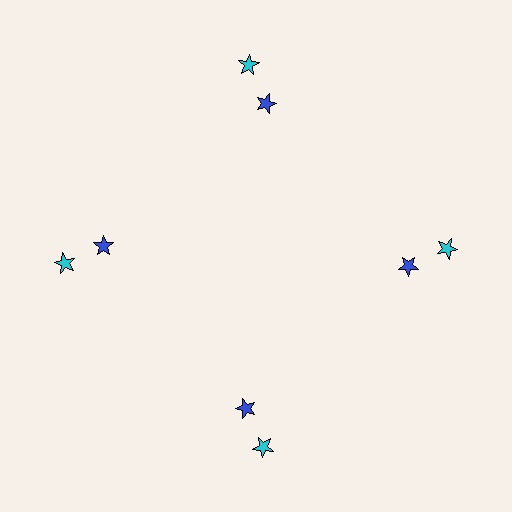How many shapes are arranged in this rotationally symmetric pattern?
There are 8 shapes, arranged in 4 groups of 2.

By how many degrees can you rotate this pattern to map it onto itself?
The pattern maps onto itself every 90 degrees of rotation.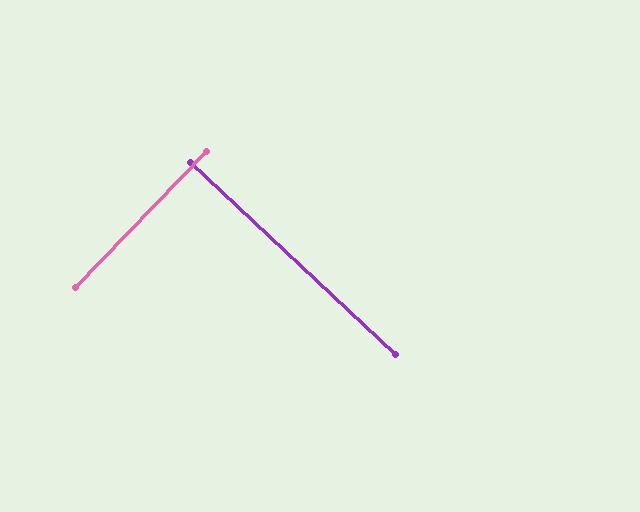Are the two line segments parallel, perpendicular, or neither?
Perpendicular — they meet at approximately 89°.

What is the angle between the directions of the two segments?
Approximately 89 degrees.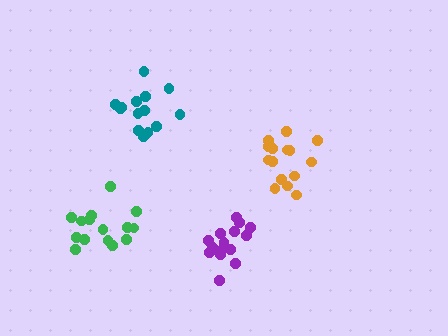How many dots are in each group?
Group 1: 15 dots, Group 2: 15 dots, Group 3: 15 dots, Group 4: 14 dots (59 total).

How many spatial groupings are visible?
There are 4 spatial groupings.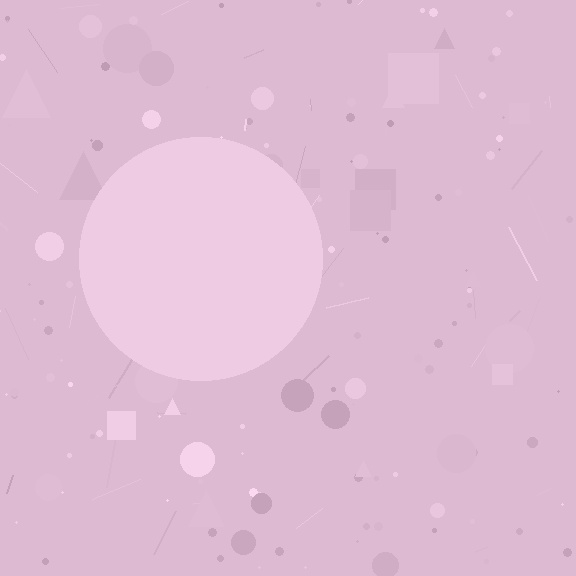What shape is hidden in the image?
A circle is hidden in the image.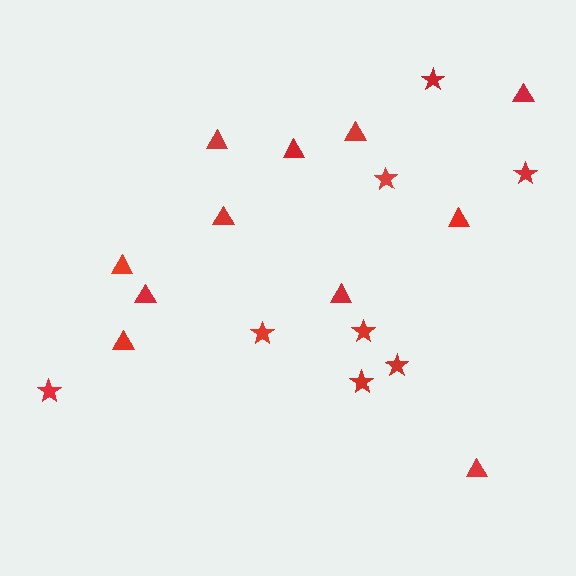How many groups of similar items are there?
There are 2 groups: one group of stars (8) and one group of triangles (11).